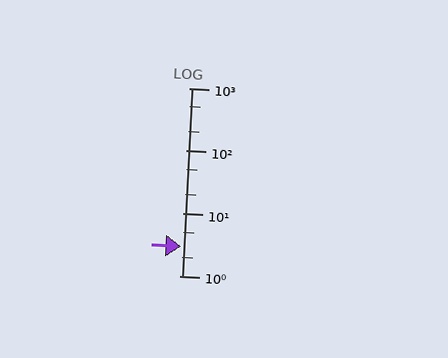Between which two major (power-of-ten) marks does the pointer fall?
The pointer is between 1 and 10.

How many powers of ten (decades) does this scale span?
The scale spans 3 decades, from 1 to 1000.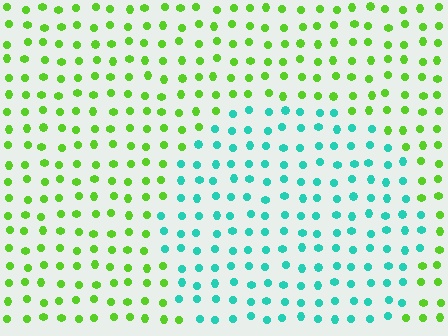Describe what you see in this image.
The image is filled with small lime elements in a uniform arrangement. A circle-shaped region is visible where the elements are tinted to a slightly different hue, forming a subtle color boundary.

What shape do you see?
I see a circle.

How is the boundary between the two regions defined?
The boundary is defined purely by a slight shift in hue (about 68 degrees). Spacing, size, and orientation are identical on both sides.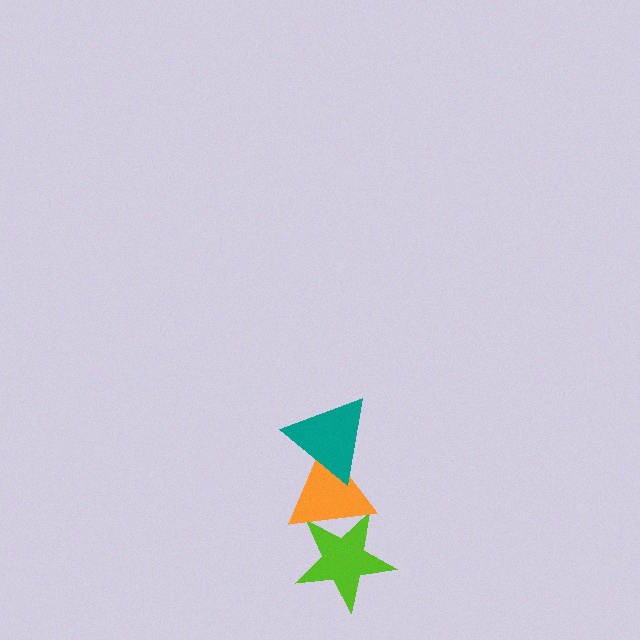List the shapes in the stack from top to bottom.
From top to bottom: the teal triangle, the orange triangle, the lime star.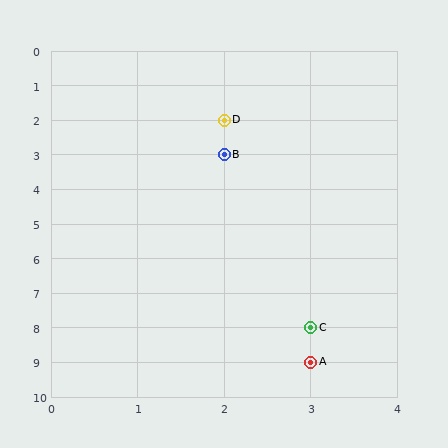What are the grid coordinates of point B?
Point B is at grid coordinates (2, 3).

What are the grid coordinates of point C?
Point C is at grid coordinates (3, 8).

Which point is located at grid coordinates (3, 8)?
Point C is at (3, 8).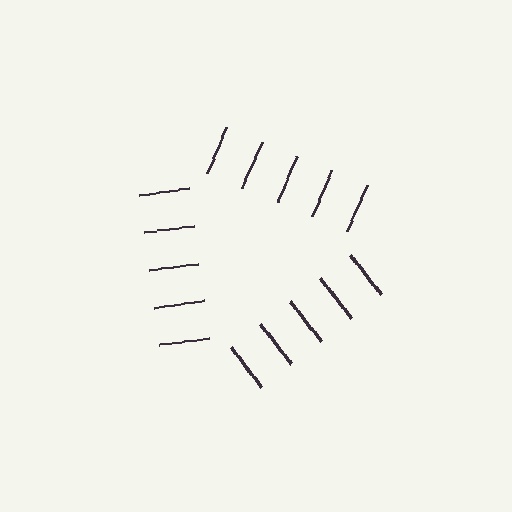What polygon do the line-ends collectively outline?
An illusory triangle — the line segments terminate on its edges but no continuous stroke is drawn.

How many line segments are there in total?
15 — 5 along each of the 3 edges.